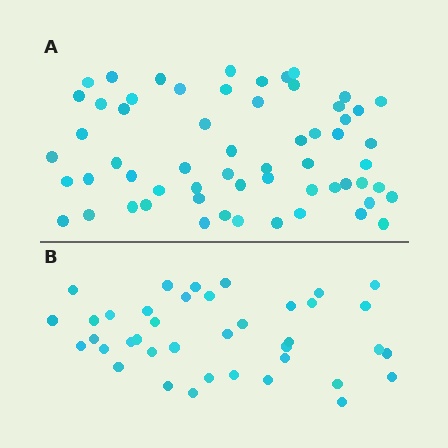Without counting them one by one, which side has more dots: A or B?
Region A (the top region) has more dots.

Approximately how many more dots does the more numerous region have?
Region A has approximately 20 more dots than region B.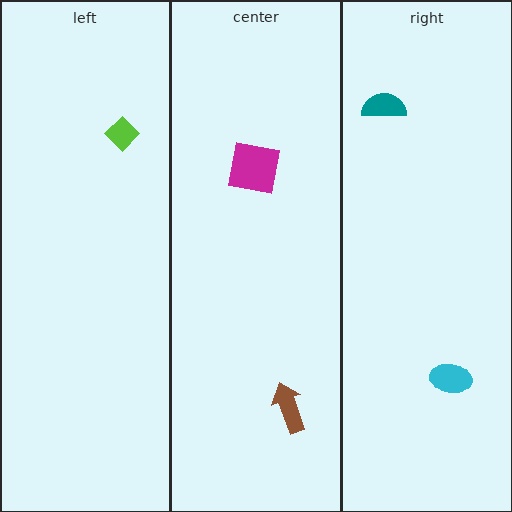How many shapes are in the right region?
2.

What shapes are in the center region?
The magenta square, the brown arrow.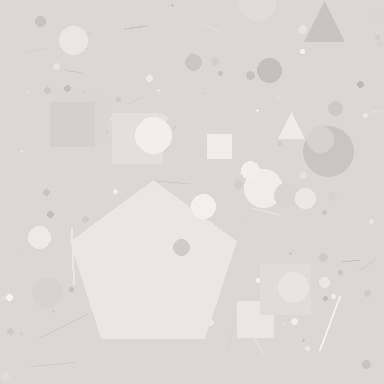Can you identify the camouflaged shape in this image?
The camouflaged shape is a pentagon.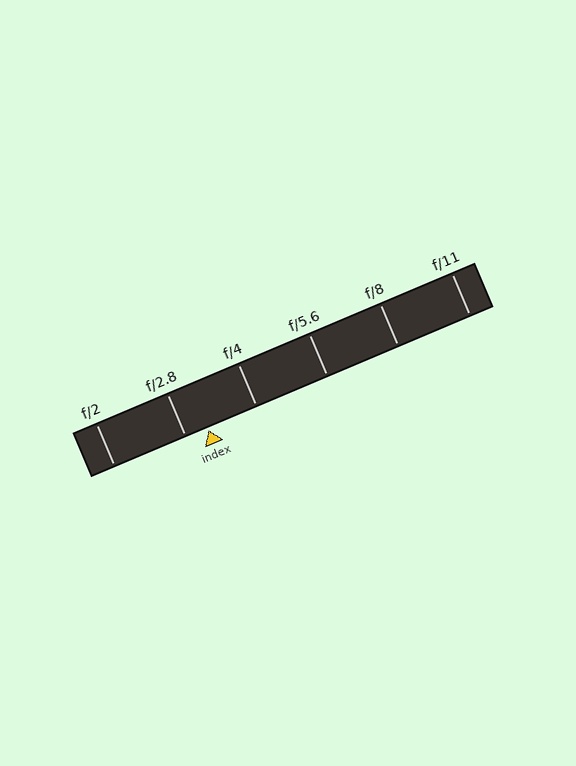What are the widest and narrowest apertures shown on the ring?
The widest aperture shown is f/2 and the narrowest is f/11.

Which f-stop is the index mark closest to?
The index mark is closest to f/2.8.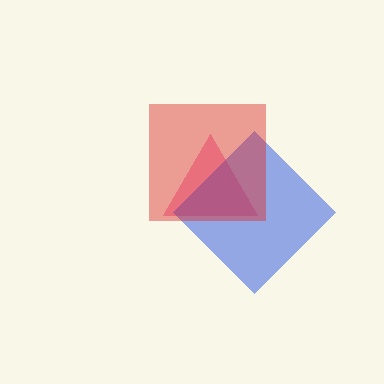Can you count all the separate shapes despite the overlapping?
Yes, there are 3 separate shapes.